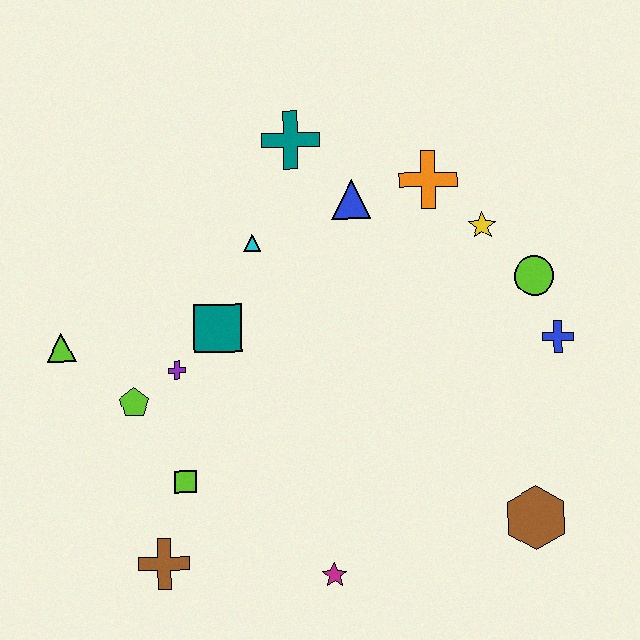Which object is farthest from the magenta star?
The teal cross is farthest from the magenta star.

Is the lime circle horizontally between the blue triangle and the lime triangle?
No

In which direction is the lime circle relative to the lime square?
The lime circle is to the right of the lime square.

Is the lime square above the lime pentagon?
No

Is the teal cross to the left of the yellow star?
Yes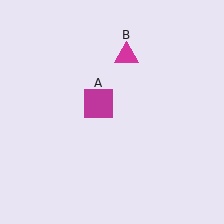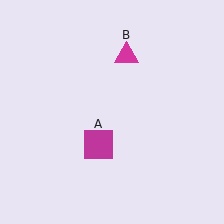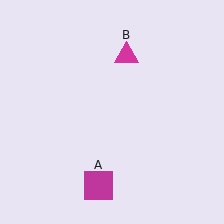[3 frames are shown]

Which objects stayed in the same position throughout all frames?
Magenta triangle (object B) remained stationary.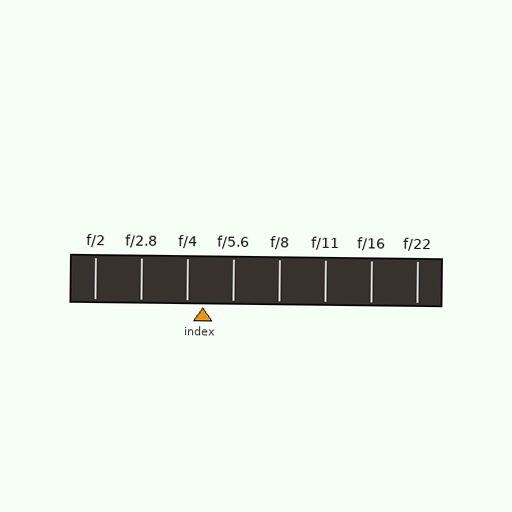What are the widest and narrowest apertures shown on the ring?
The widest aperture shown is f/2 and the narrowest is f/22.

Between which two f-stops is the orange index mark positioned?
The index mark is between f/4 and f/5.6.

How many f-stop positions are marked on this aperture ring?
There are 8 f-stop positions marked.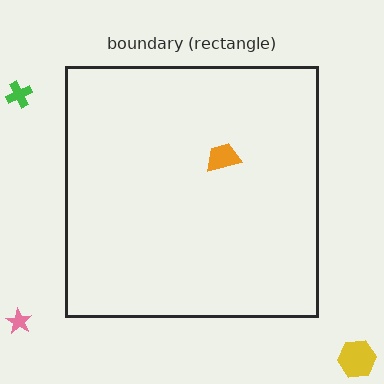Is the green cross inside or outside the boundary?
Outside.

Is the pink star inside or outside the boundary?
Outside.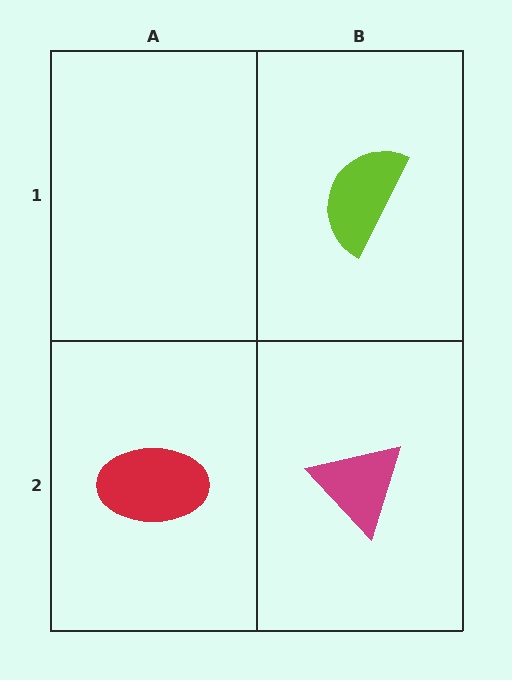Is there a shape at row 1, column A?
No, that cell is empty.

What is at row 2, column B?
A magenta triangle.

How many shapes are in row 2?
2 shapes.